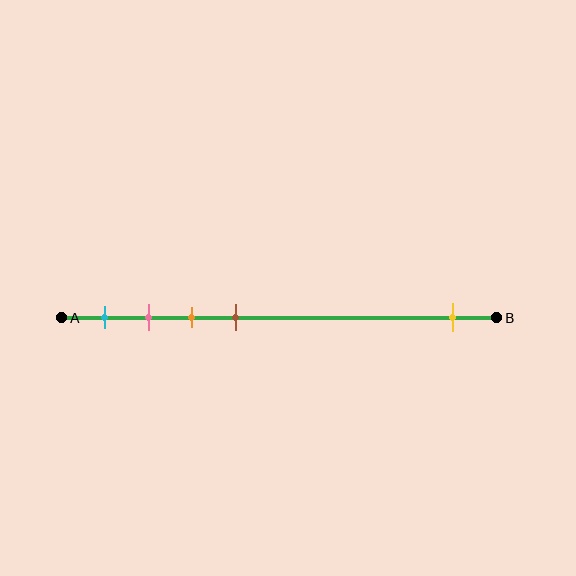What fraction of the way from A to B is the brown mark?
The brown mark is approximately 40% (0.4) of the way from A to B.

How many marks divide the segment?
There are 5 marks dividing the segment.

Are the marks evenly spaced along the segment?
No, the marks are not evenly spaced.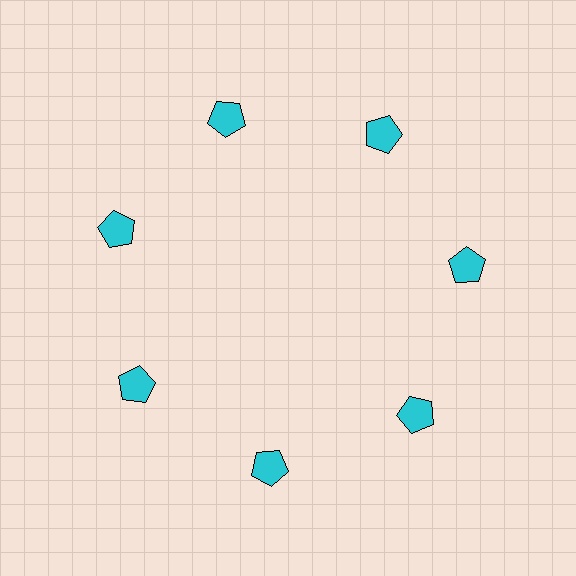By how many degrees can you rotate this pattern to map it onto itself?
The pattern maps onto itself every 51 degrees of rotation.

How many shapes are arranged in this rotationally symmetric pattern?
There are 7 shapes, arranged in 7 groups of 1.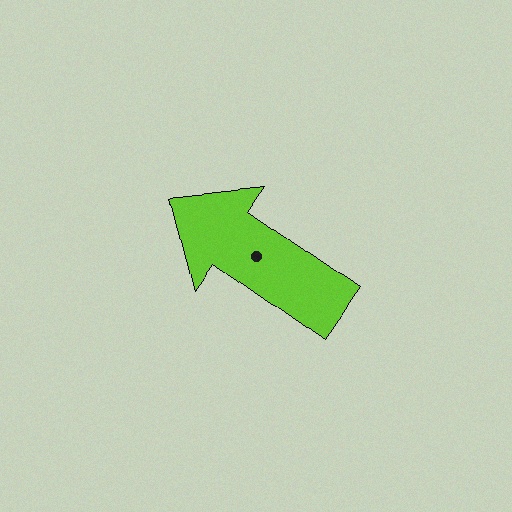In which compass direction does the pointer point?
Northwest.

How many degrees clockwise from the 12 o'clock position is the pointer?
Approximately 305 degrees.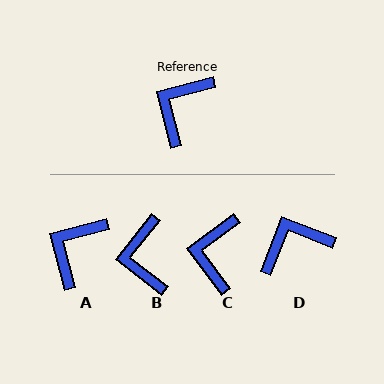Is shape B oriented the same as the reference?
No, it is off by about 37 degrees.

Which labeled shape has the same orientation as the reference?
A.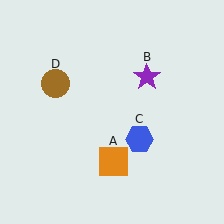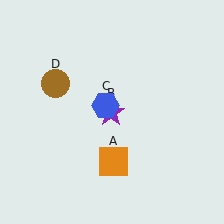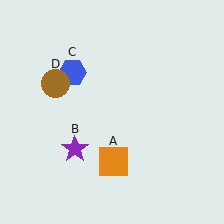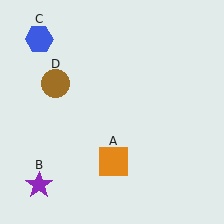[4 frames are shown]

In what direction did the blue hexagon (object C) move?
The blue hexagon (object C) moved up and to the left.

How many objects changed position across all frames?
2 objects changed position: purple star (object B), blue hexagon (object C).